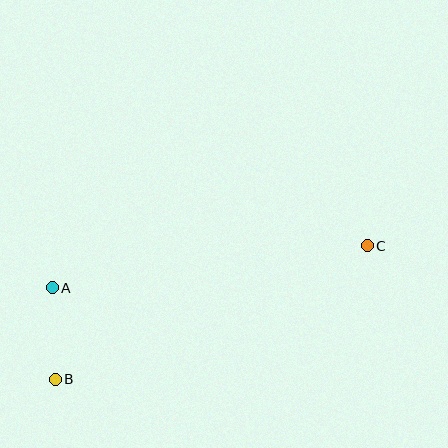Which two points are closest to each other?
Points A and B are closest to each other.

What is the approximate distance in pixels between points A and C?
The distance between A and C is approximately 318 pixels.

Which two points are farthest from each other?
Points B and C are farthest from each other.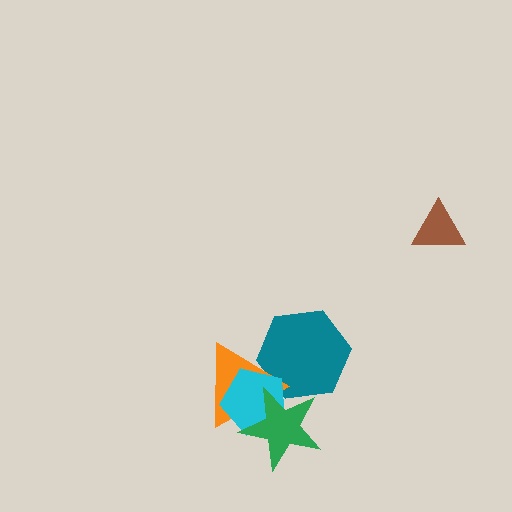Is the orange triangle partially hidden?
Yes, it is partially covered by another shape.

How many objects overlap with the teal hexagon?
3 objects overlap with the teal hexagon.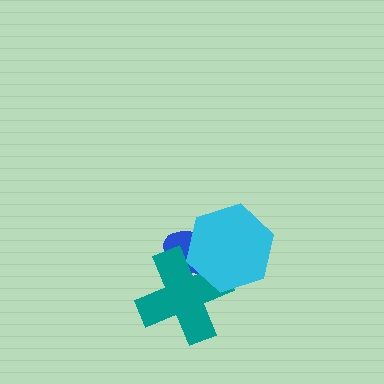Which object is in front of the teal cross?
The cyan hexagon is in front of the teal cross.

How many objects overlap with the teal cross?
2 objects overlap with the teal cross.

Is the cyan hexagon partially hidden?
No, no other shape covers it.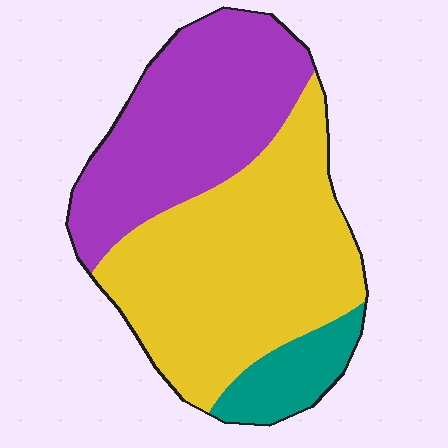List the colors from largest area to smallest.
From largest to smallest: yellow, purple, teal.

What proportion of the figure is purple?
Purple covers around 40% of the figure.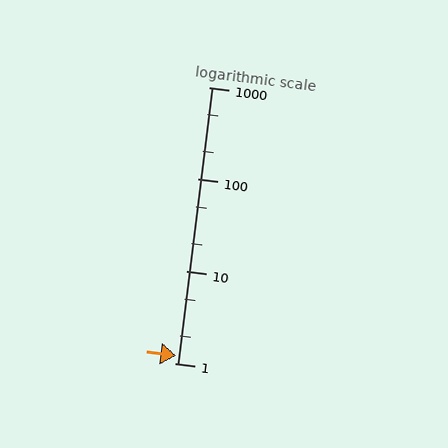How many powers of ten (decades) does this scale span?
The scale spans 3 decades, from 1 to 1000.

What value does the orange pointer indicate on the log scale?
The pointer indicates approximately 1.2.